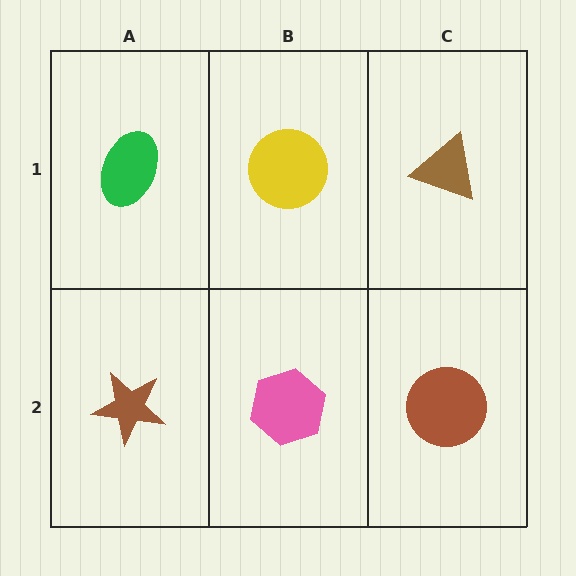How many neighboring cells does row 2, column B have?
3.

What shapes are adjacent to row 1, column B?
A pink hexagon (row 2, column B), a green ellipse (row 1, column A), a brown triangle (row 1, column C).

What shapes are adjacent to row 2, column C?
A brown triangle (row 1, column C), a pink hexagon (row 2, column B).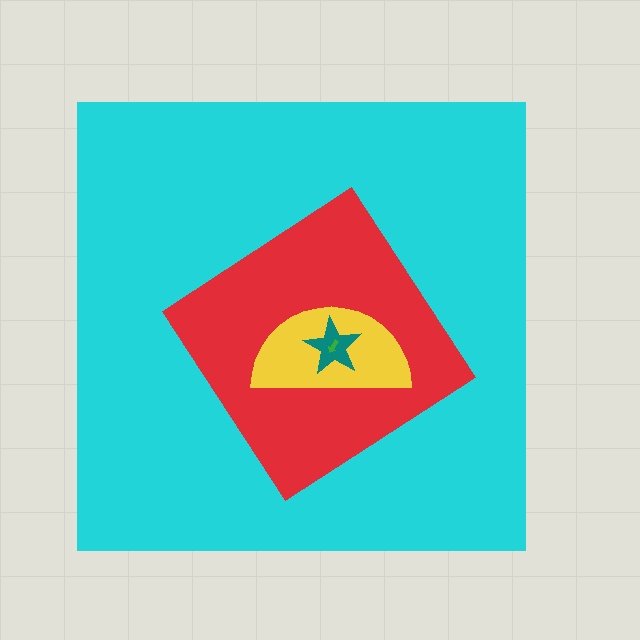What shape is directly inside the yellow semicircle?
The teal star.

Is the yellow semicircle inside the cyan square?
Yes.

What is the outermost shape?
The cyan square.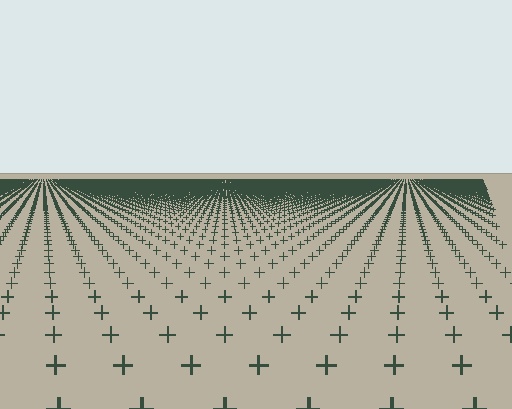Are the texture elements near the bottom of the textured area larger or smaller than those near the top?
Larger. Near the bottom, elements are closer to the viewer and appear at a bigger on-screen size.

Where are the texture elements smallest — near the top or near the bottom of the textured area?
Near the top.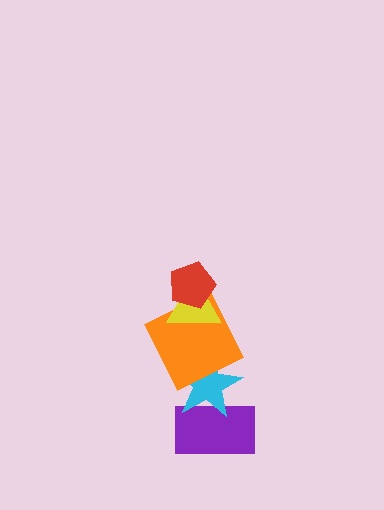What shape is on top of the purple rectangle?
The cyan star is on top of the purple rectangle.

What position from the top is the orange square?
The orange square is 3rd from the top.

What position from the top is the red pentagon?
The red pentagon is 1st from the top.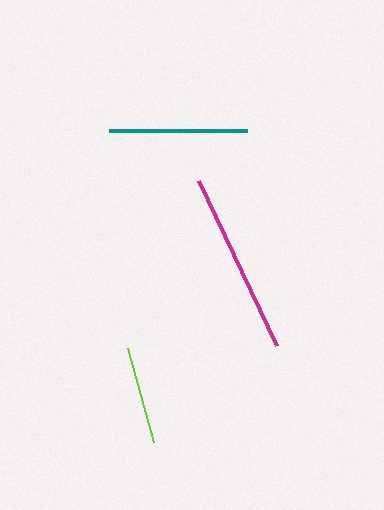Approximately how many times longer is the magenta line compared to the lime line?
The magenta line is approximately 1.9 times the length of the lime line.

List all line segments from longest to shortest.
From longest to shortest: magenta, teal, lime.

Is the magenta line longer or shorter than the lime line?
The magenta line is longer than the lime line.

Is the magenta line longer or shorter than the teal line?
The magenta line is longer than the teal line.